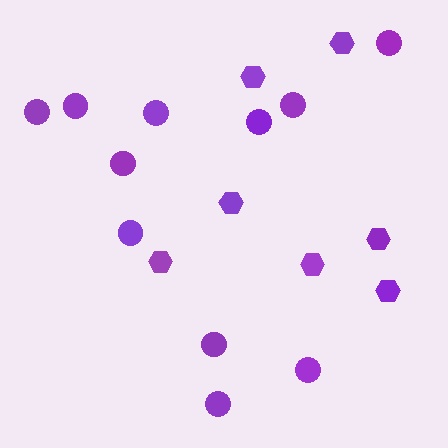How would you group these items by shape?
There are 2 groups: one group of hexagons (7) and one group of circles (11).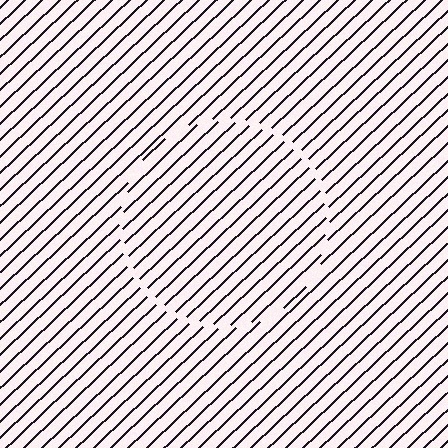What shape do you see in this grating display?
An illusory circle. The interior of the shape contains the same grating, shifted by half a period — the contour is defined by the phase discontinuity where line-ends from the inner and outer gratings abut.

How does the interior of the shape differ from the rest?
The interior of the shape contains the same grating, shifted by half a period — the contour is defined by the phase discontinuity where line-ends from the inner and outer gratings abut.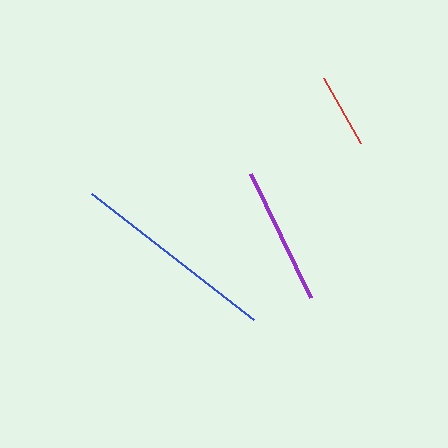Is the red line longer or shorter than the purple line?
The purple line is longer than the red line.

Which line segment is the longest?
The blue line is the longest at approximately 205 pixels.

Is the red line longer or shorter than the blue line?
The blue line is longer than the red line.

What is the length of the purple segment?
The purple segment is approximately 137 pixels long.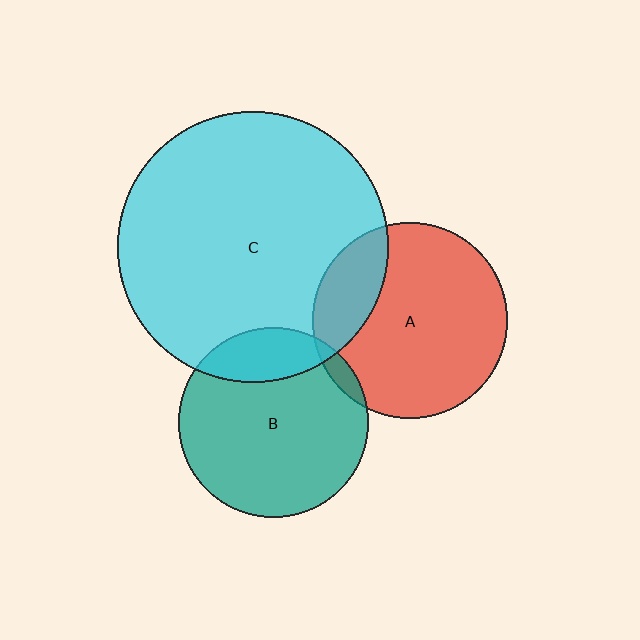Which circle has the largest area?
Circle C (cyan).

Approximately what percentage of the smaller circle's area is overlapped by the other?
Approximately 20%.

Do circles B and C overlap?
Yes.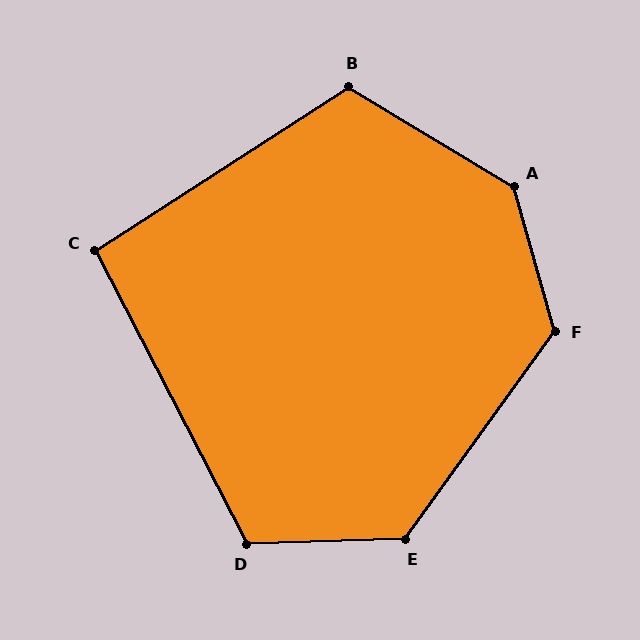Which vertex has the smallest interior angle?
C, at approximately 96 degrees.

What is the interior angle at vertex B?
Approximately 116 degrees (obtuse).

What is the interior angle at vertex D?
Approximately 116 degrees (obtuse).